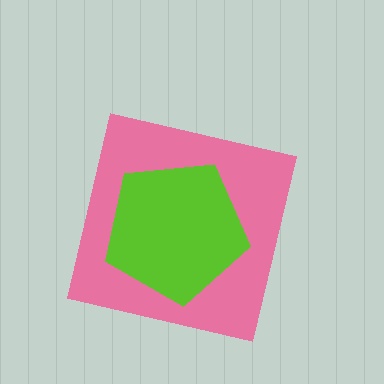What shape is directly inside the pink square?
The lime pentagon.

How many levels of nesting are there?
2.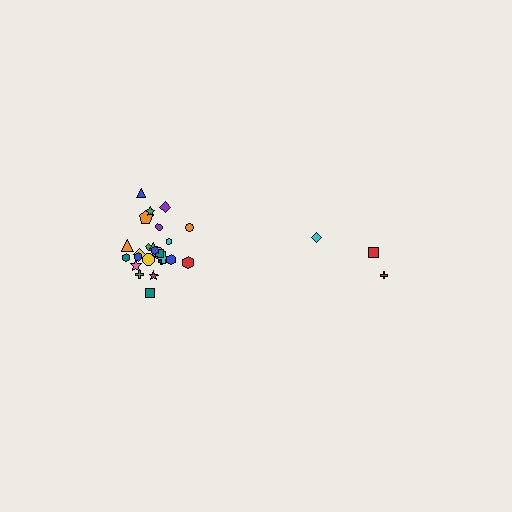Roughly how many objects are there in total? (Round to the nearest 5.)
Roughly 30 objects in total.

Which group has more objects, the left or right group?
The left group.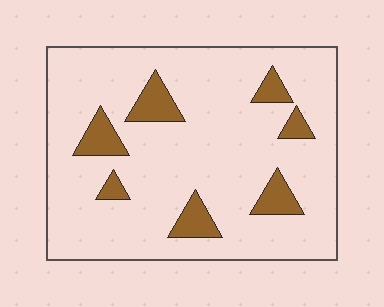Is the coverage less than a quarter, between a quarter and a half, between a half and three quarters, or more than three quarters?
Less than a quarter.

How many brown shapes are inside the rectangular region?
7.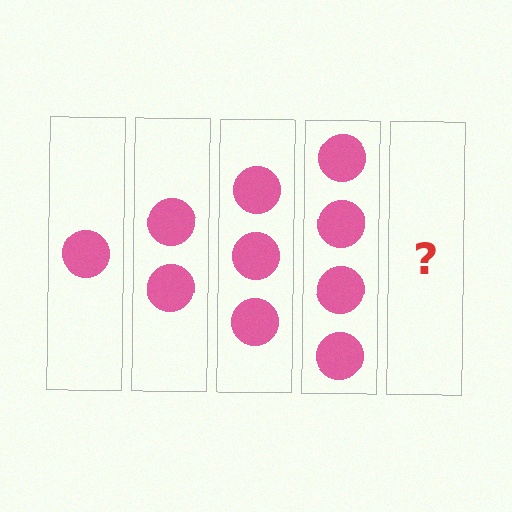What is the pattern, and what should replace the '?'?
The pattern is that each step adds one more circle. The '?' should be 5 circles.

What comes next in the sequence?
The next element should be 5 circles.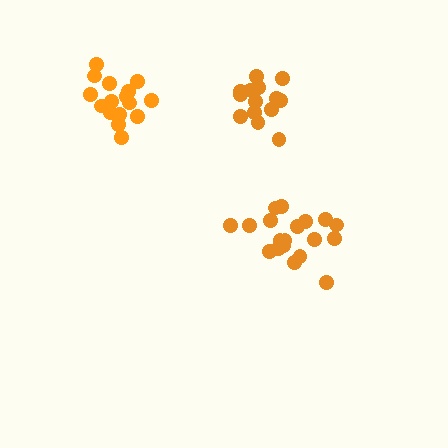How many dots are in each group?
Group 1: 14 dots, Group 2: 19 dots, Group 3: 16 dots (49 total).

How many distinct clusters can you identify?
There are 3 distinct clusters.